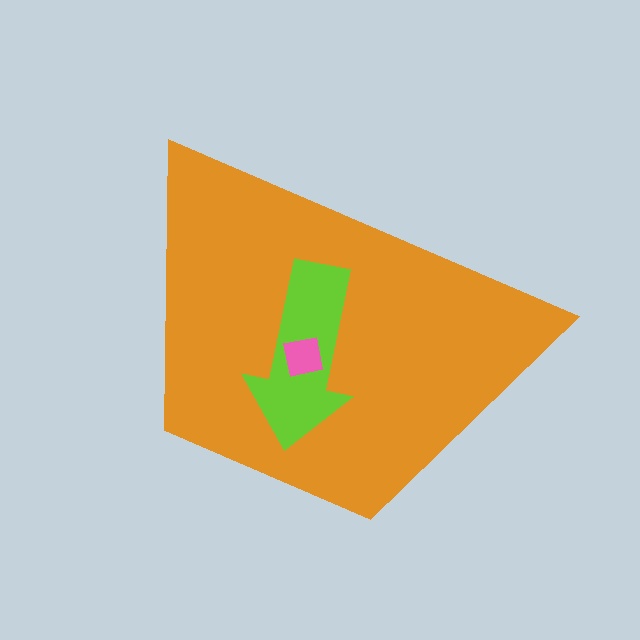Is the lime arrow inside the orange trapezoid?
Yes.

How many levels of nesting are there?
3.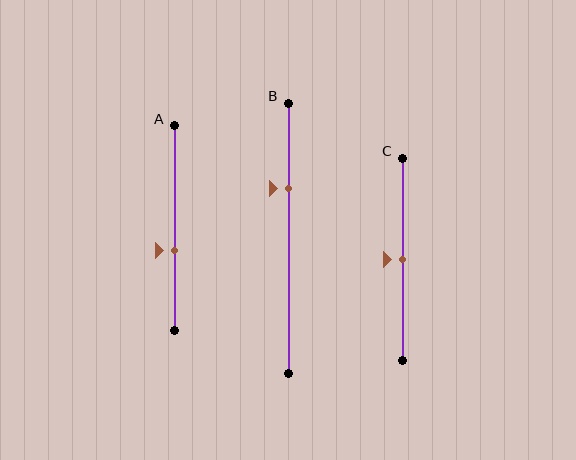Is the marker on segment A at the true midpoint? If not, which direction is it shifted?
No, the marker on segment A is shifted downward by about 11% of the segment length.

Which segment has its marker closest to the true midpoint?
Segment C has its marker closest to the true midpoint.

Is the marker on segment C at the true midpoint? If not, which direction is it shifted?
Yes, the marker on segment C is at the true midpoint.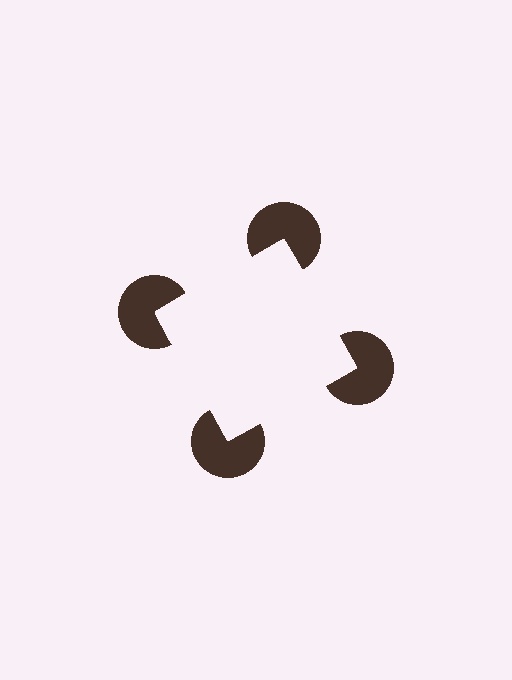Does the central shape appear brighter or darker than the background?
It typically appears slightly brighter than the background, even though no actual brightness change is drawn.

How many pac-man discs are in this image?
There are 4 — one at each vertex of the illusory square.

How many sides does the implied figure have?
4 sides.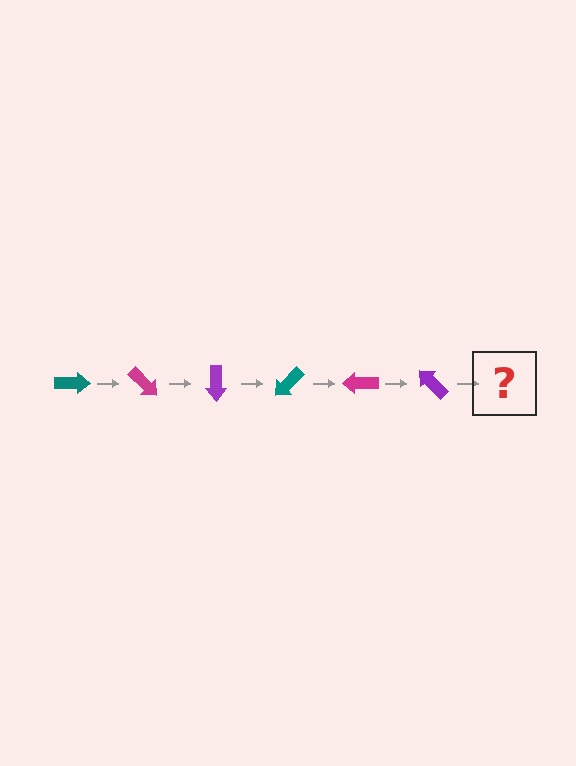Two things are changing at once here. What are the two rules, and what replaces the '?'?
The two rules are that it rotates 45 degrees each step and the color cycles through teal, magenta, and purple. The '?' should be a teal arrow, rotated 270 degrees from the start.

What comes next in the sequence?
The next element should be a teal arrow, rotated 270 degrees from the start.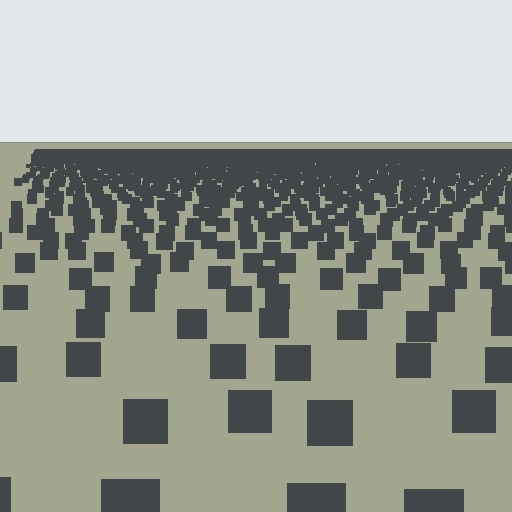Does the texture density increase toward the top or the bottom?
Density increases toward the top.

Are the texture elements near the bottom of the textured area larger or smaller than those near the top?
Larger. Near the bottom, elements are closer to the viewer and appear at a bigger on-screen size.